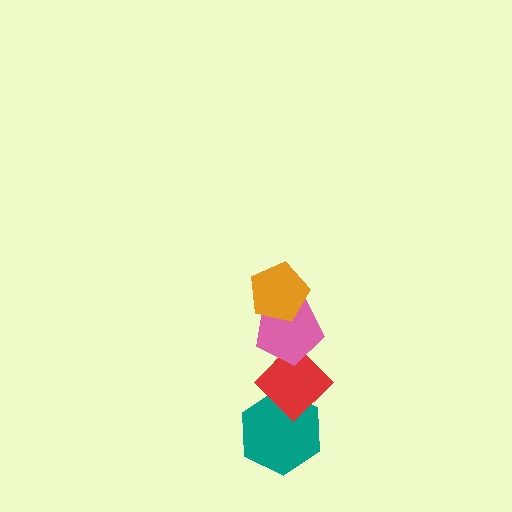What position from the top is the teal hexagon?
The teal hexagon is 4th from the top.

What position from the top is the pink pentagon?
The pink pentagon is 2nd from the top.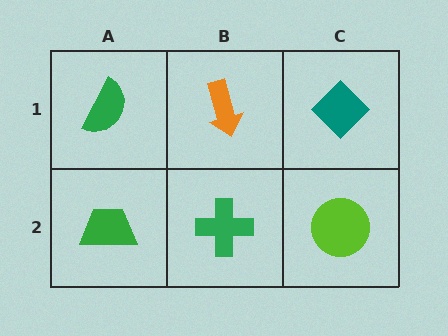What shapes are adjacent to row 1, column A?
A green trapezoid (row 2, column A), an orange arrow (row 1, column B).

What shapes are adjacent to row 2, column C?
A teal diamond (row 1, column C), a green cross (row 2, column B).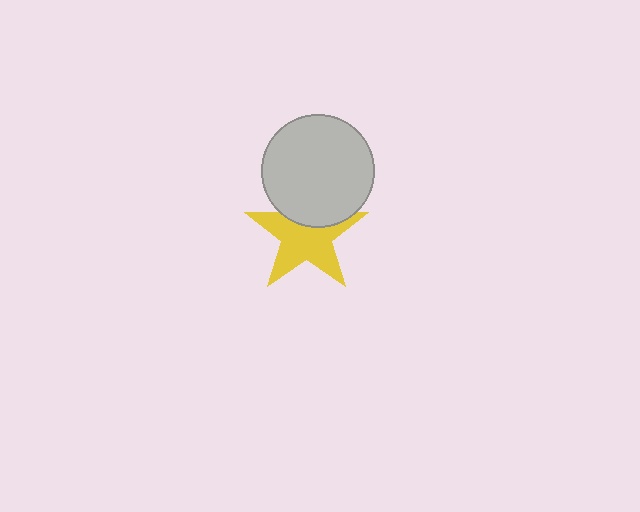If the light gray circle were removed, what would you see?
You would see the complete yellow star.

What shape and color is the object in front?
The object in front is a light gray circle.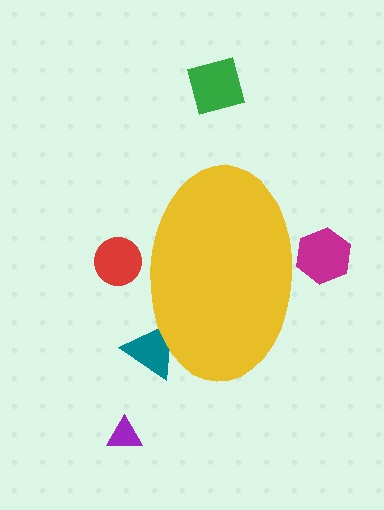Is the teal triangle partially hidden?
Yes, the teal triangle is partially hidden behind the yellow ellipse.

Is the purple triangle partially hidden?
No, the purple triangle is fully visible.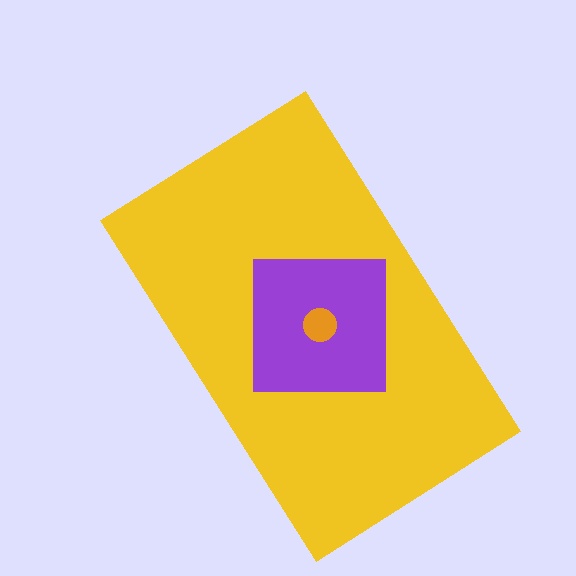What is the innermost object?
The orange circle.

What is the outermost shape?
The yellow rectangle.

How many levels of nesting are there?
3.